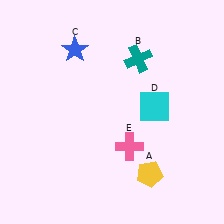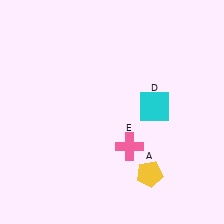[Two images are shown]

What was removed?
The teal cross (B), the blue star (C) were removed in Image 2.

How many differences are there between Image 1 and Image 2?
There are 2 differences between the two images.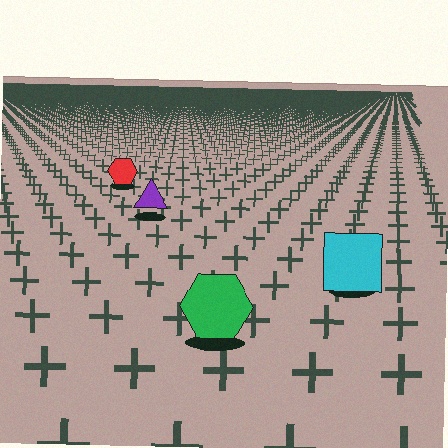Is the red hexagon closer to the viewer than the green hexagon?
No. The green hexagon is closer — you can tell from the texture gradient: the ground texture is coarser near it.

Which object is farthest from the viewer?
The red hexagon is farthest from the viewer. It appears smaller and the ground texture around it is denser.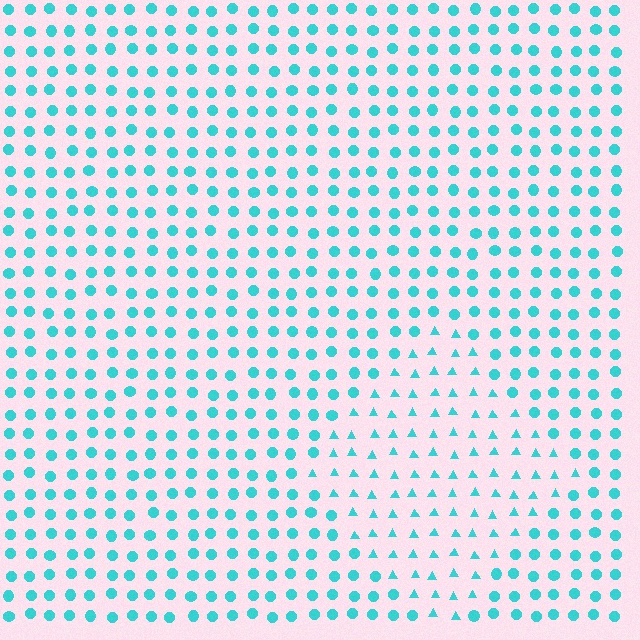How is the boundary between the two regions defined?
The boundary is defined by a change in element shape: triangles inside vs. circles outside. All elements share the same color and spacing.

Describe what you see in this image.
The image is filled with small cyan elements arranged in a uniform grid. A diamond-shaped region contains triangles, while the surrounding area contains circles. The boundary is defined purely by the change in element shape.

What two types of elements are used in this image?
The image uses triangles inside the diamond region and circles outside it.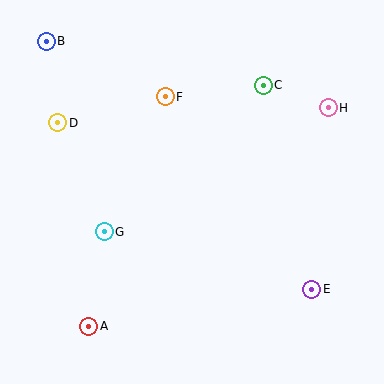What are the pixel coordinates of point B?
Point B is at (46, 41).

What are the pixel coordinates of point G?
Point G is at (104, 232).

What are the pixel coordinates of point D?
Point D is at (58, 123).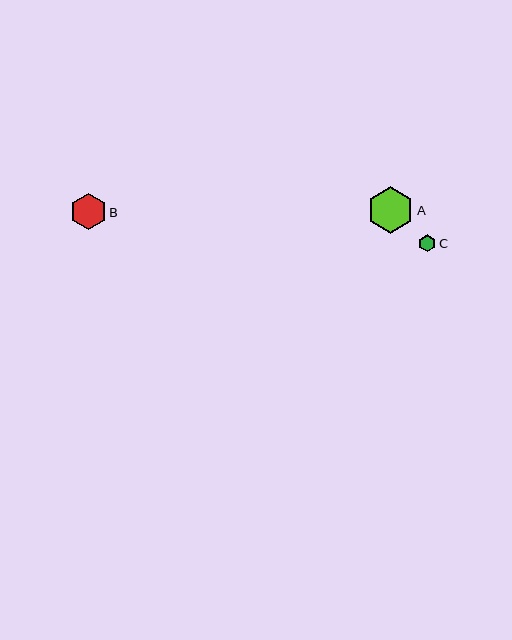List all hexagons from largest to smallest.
From largest to smallest: A, B, C.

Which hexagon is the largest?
Hexagon A is the largest with a size of approximately 46 pixels.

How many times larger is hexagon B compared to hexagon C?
Hexagon B is approximately 2.1 times the size of hexagon C.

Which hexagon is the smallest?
Hexagon C is the smallest with a size of approximately 17 pixels.